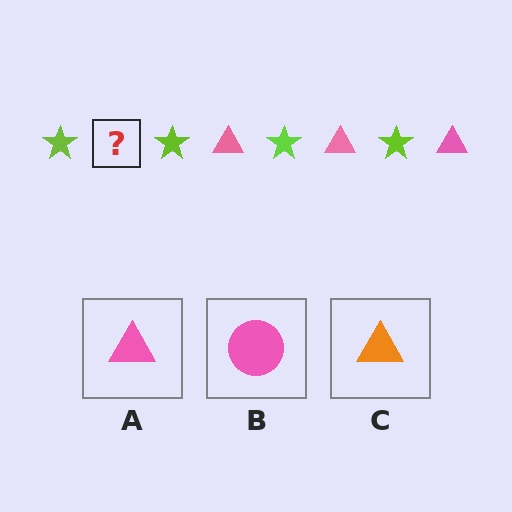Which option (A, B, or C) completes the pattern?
A.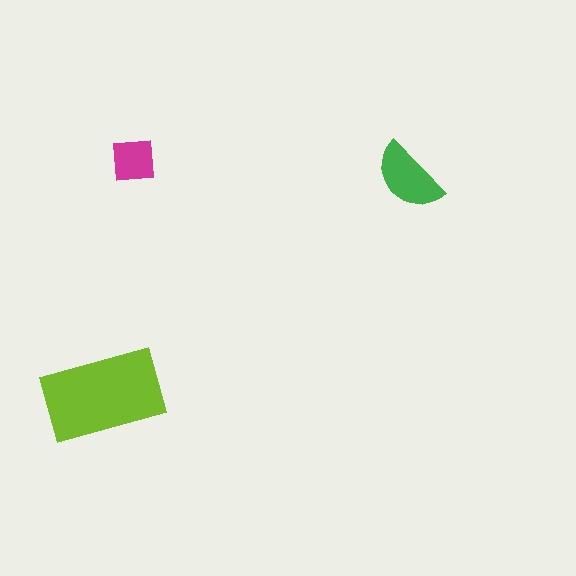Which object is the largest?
The lime rectangle.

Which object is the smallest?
The magenta square.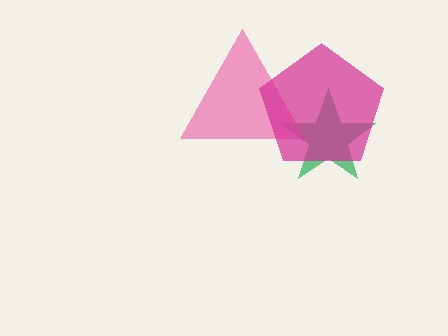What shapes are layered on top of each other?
The layered shapes are: a green star, a pink triangle, a magenta pentagon.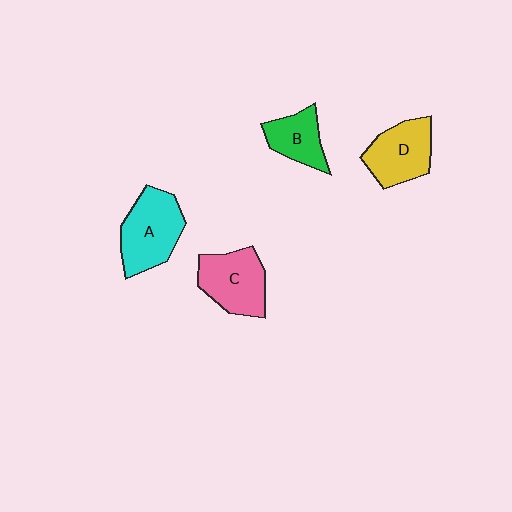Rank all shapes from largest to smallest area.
From largest to smallest: A (cyan), C (pink), D (yellow), B (green).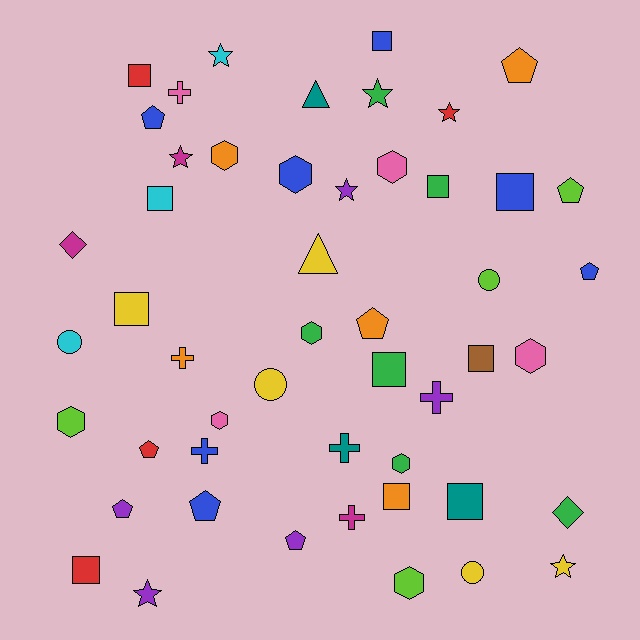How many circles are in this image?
There are 4 circles.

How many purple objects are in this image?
There are 5 purple objects.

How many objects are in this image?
There are 50 objects.